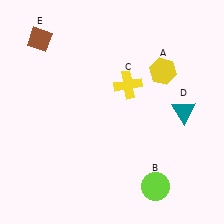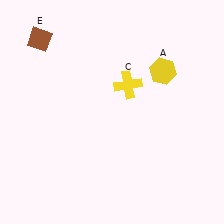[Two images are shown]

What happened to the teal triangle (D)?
The teal triangle (D) was removed in Image 2. It was in the top-right area of Image 1.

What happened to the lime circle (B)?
The lime circle (B) was removed in Image 2. It was in the bottom-right area of Image 1.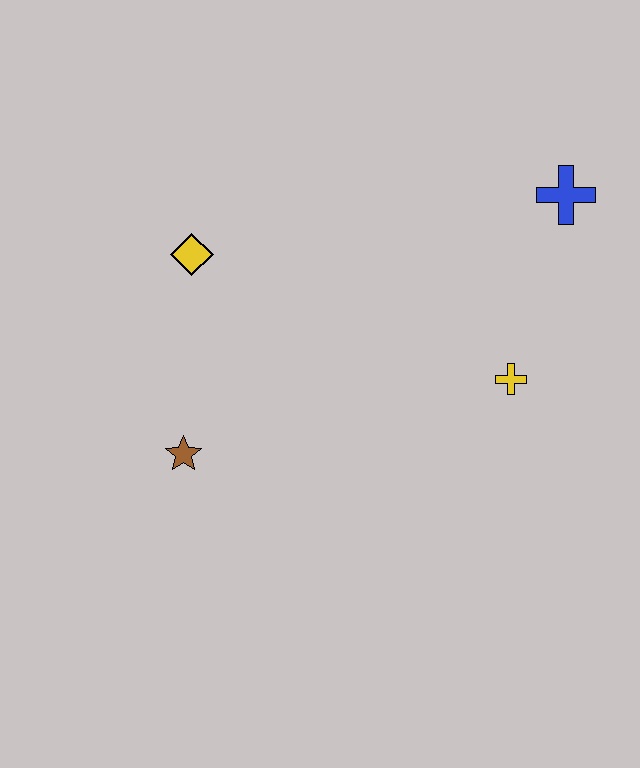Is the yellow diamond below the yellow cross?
No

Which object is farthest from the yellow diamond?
The blue cross is farthest from the yellow diamond.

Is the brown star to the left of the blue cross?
Yes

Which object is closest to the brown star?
The yellow diamond is closest to the brown star.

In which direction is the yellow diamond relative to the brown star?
The yellow diamond is above the brown star.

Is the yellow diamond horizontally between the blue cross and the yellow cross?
No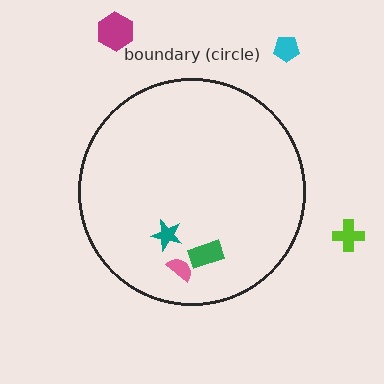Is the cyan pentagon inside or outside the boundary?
Outside.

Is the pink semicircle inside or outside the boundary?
Inside.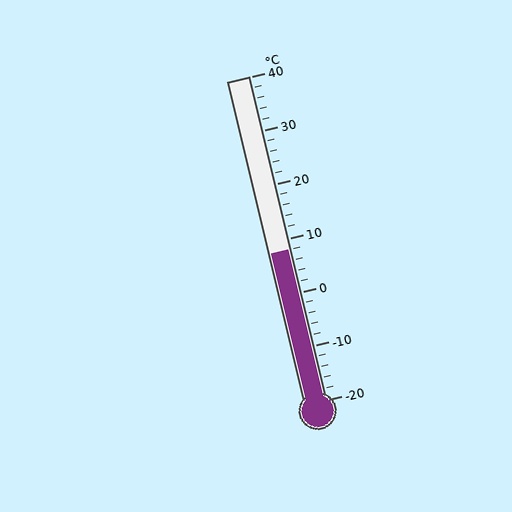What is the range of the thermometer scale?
The thermometer scale ranges from -20°C to 40°C.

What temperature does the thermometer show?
The thermometer shows approximately 8°C.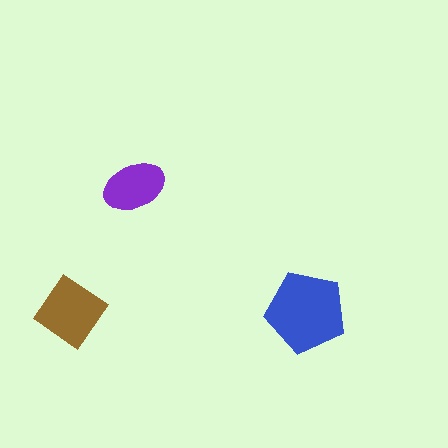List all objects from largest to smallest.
The blue pentagon, the brown diamond, the purple ellipse.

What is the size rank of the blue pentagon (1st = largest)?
1st.